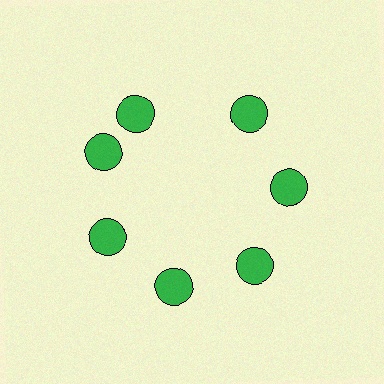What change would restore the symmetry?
The symmetry would be restored by rotating it back into even spacing with its neighbors so that all 7 circles sit at equal angles and equal distance from the center.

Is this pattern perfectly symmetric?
No. The 7 green circles are arranged in a ring, but one element near the 12 o'clock position is rotated out of alignment along the ring, breaking the 7-fold rotational symmetry.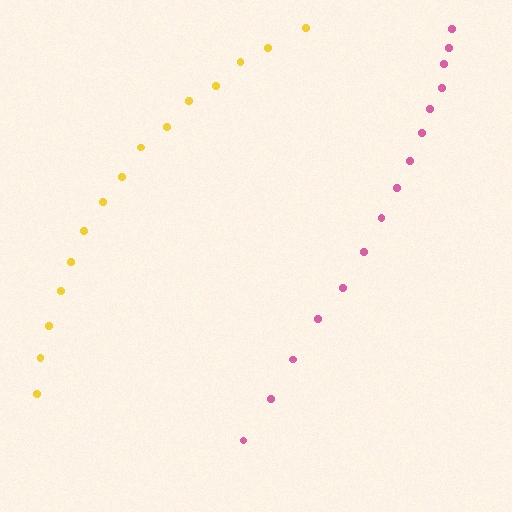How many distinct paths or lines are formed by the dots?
There are 2 distinct paths.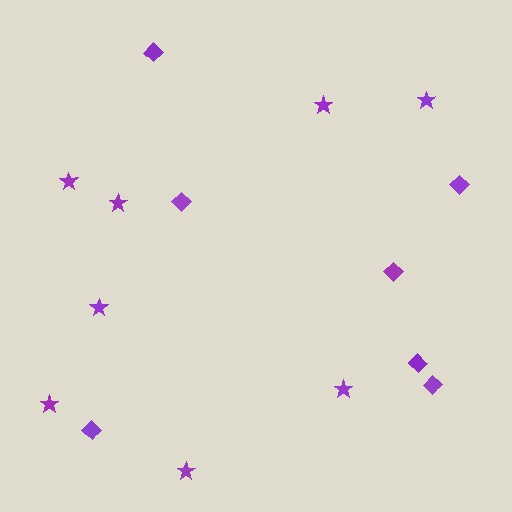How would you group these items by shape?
There are 2 groups: one group of stars (8) and one group of diamonds (7).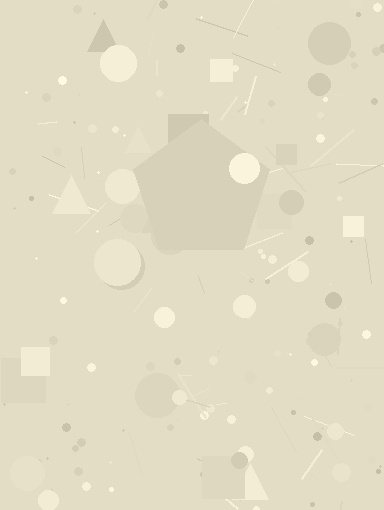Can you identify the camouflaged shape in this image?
The camouflaged shape is a pentagon.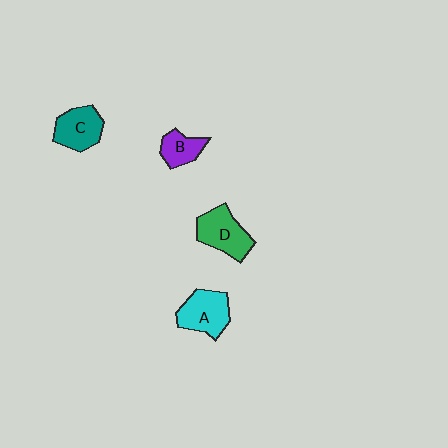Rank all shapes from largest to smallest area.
From largest to smallest: D (green), A (cyan), C (teal), B (purple).